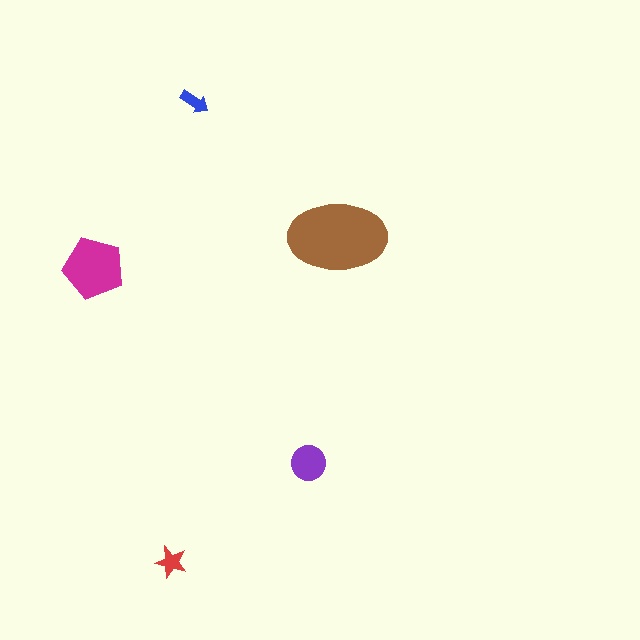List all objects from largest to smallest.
The brown ellipse, the magenta pentagon, the purple circle, the red star, the blue arrow.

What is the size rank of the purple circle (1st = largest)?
3rd.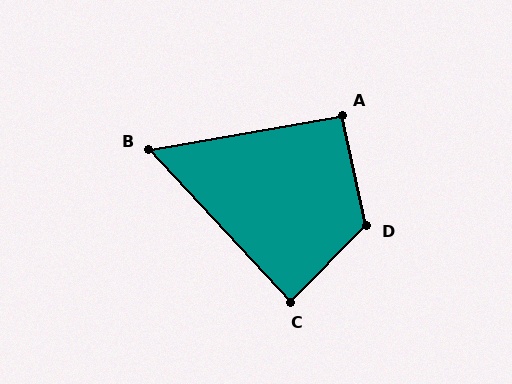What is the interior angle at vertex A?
Approximately 92 degrees (approximately right).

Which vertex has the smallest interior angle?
B, at approximately 57 degrees.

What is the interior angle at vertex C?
Approximately 88 degrees (approximately right).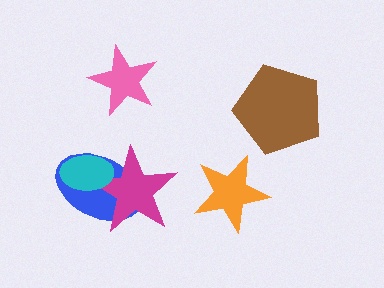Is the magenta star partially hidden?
Yes, it is partially covered by another shape.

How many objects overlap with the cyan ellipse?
2 objects overlap with the cyan ellipse.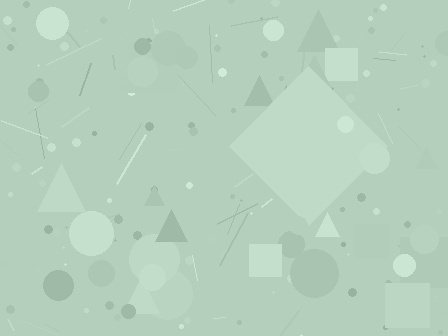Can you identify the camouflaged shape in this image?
The camouflaged shape is a diamond.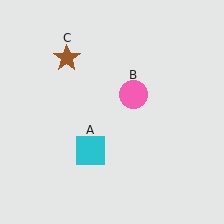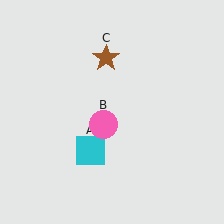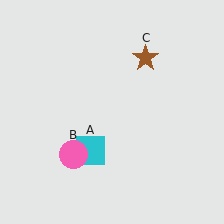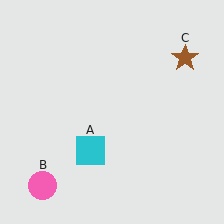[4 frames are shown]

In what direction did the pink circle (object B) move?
The pink circle (object B) moved down and to the left.